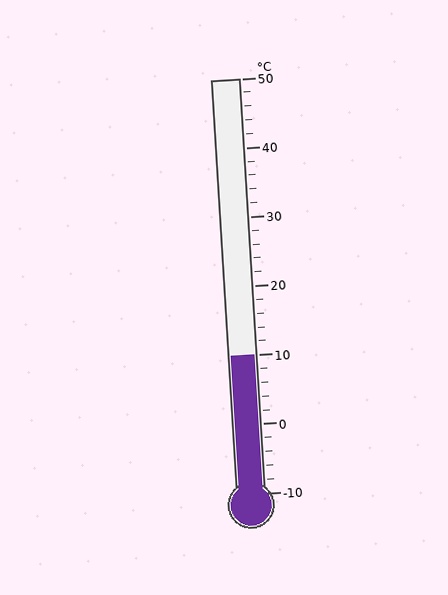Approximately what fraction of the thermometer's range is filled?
The thermometer is filled to approximately 35% of its range.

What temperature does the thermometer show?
The thermometer shows approximately 10°C.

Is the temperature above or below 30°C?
The temperature is below 30°C.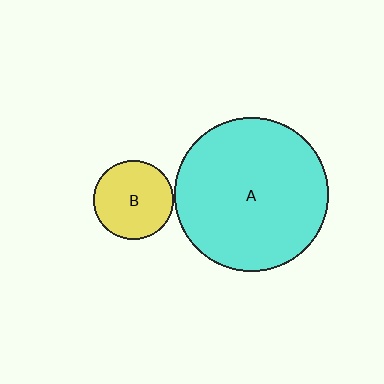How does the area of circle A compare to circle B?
Approximately 3.8 times.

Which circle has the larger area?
Circle A (cyan).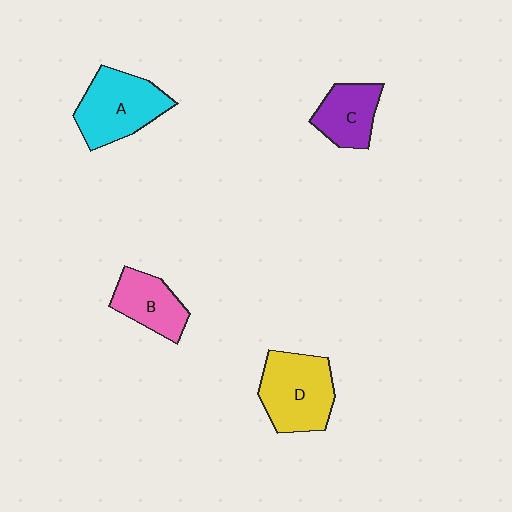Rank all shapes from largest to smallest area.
From largest to smallest: D (yellow), A (cyan), B (pink), C (purple).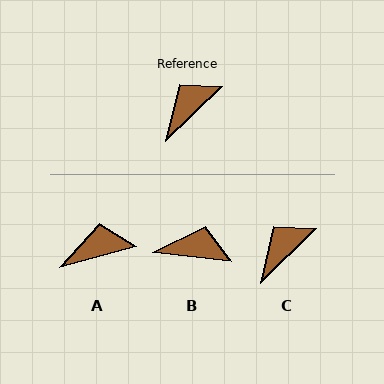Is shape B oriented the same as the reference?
No, it is off by about 51 degrees.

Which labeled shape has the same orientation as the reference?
C.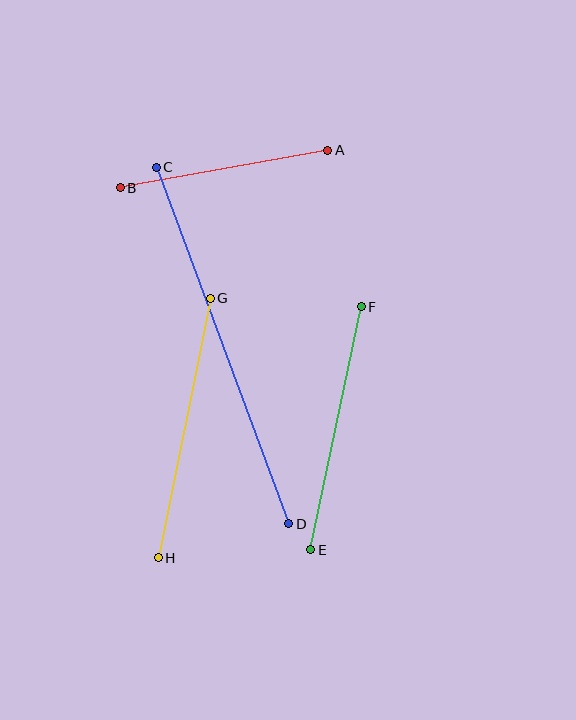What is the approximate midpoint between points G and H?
The midpoint is at approximately (184, 428) pixels.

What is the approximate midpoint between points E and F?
The midpoint is at approximately (336, 428) pixels.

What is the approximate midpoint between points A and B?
The midpoint is at approximately (224, 169) pixels.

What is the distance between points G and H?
The distance is approximately 265 pixels.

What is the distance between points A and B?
The distance is approximately 211 pixels.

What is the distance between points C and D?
The distance is approximately 380 pixels.